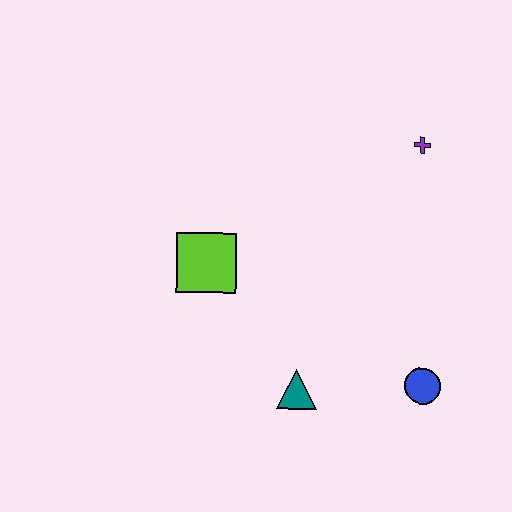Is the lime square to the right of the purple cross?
No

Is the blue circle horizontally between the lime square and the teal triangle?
No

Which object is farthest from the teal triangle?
The purple cross is farthest from the teal triangle.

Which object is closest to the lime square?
The teal triangle is closest to the lime square.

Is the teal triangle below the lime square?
Yes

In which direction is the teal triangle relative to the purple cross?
The teal triangle is below the purple cross.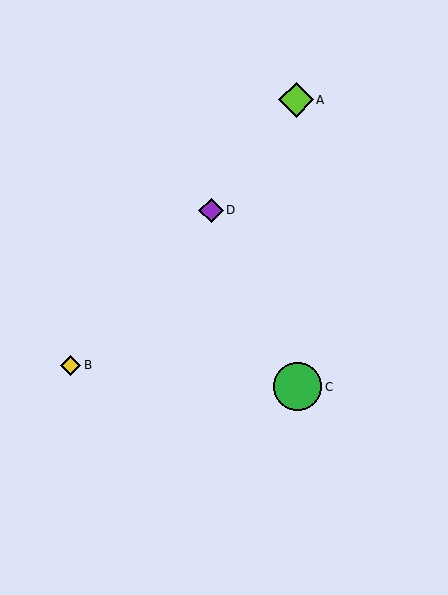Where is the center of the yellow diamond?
The center of the yellow diamond is at (71, 365).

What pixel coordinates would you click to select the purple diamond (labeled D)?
Click at (211, 210) to select the purple diamond D.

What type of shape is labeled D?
Shape D is a purple diamond.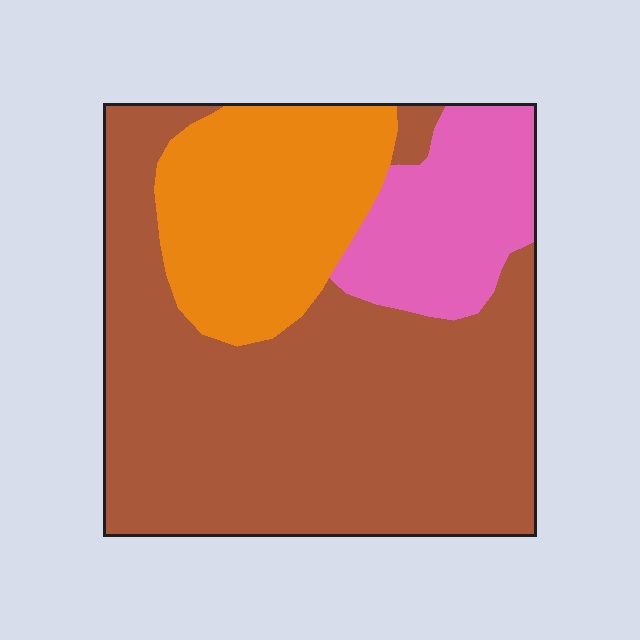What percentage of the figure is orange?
Orange covers around 25% of the figure.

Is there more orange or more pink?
Orange.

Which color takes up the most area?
Brown, at roughly 60%.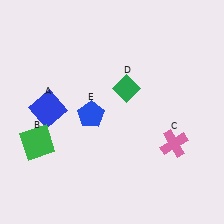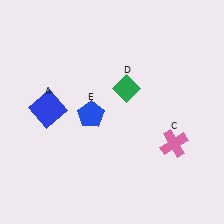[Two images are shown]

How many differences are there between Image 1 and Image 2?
There is 1 difference between the two images.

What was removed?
The green square (B) was removed in Image 2.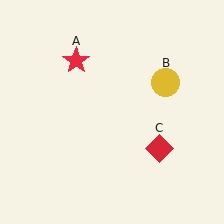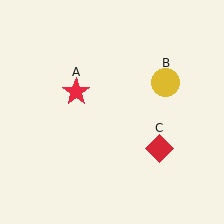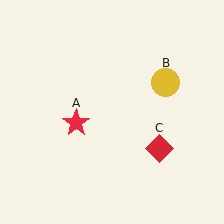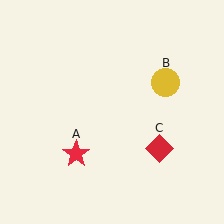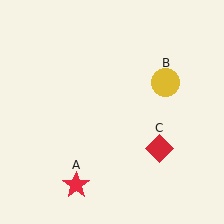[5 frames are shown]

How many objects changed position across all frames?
1 object changed position: red star (object A).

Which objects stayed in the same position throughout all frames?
Yellow circle (object B) and red diamond (object C) remained stationary.